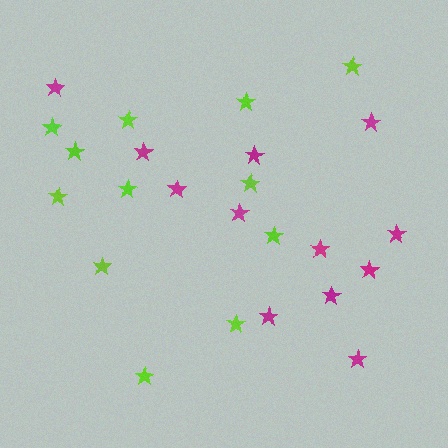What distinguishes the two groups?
There are 2 groups: one group of lime stars (12) and one group of magenta stars (12).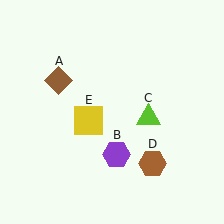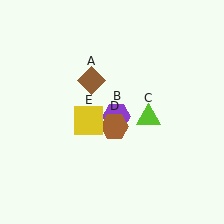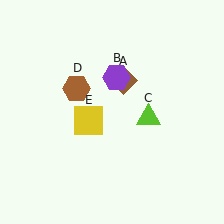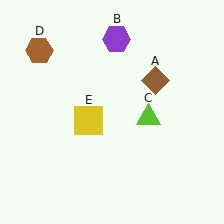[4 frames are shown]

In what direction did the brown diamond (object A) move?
The brown diamond (object A) moved right.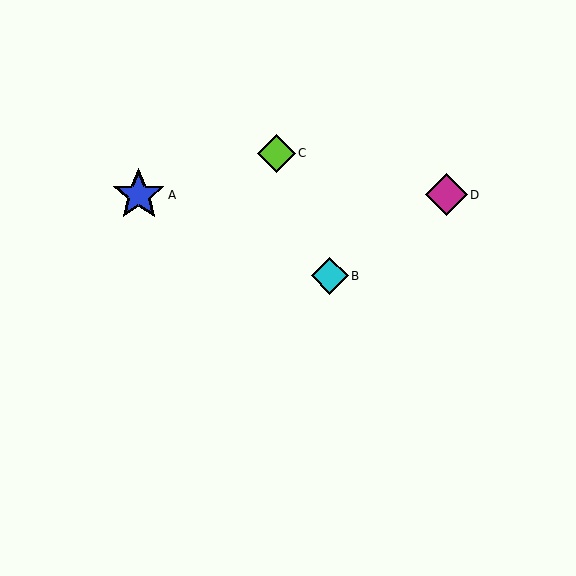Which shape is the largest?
The blue star (labeled A) is the largest.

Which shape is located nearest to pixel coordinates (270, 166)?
The lime diamond (labeled C) at (276, 153) is nearest to that location.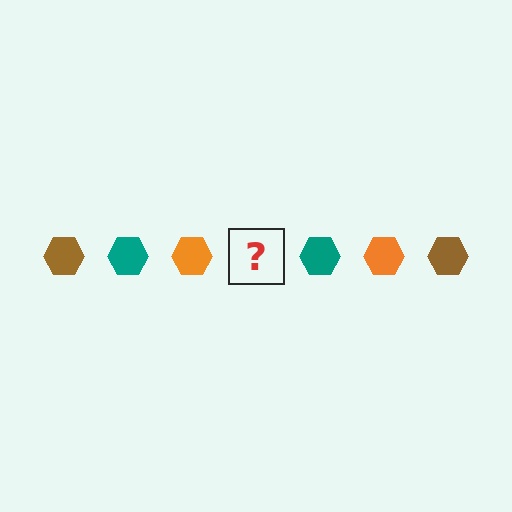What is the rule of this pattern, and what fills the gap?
The rule is that the pattern cycles through brown, teal, orange hexagons. The gap should be filled with a brown hexagon.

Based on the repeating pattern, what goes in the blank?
The blank should be a brown hexagon.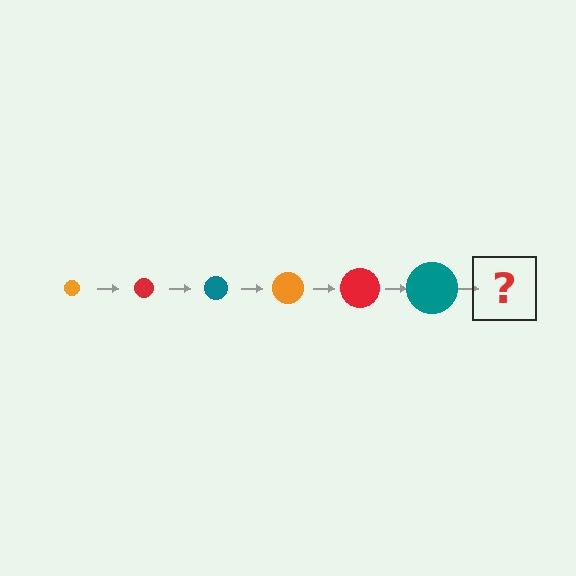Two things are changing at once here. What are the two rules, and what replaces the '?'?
The two rules are that the circle grows larger each step and the color cycles through orange, red, and teal. The '?' should be an orange circle, larger than the previous one.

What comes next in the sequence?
The next element should be an orange circle, larger than the previous one.